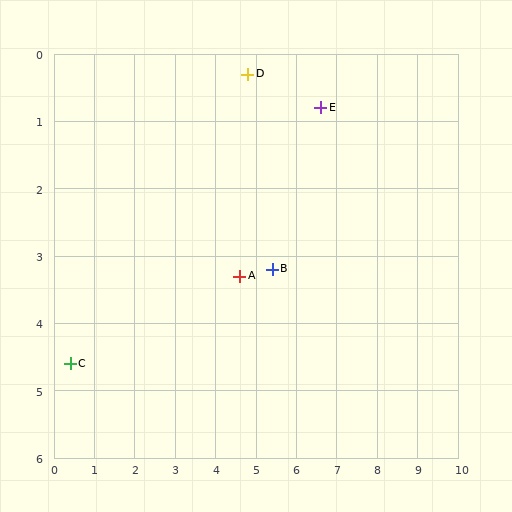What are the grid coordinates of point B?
Point B is at approximately (5.4, 3.2).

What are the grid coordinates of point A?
Point A is at approximately (4.6, 3.3).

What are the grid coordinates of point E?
Point E is at approximately (6.6, 0.8).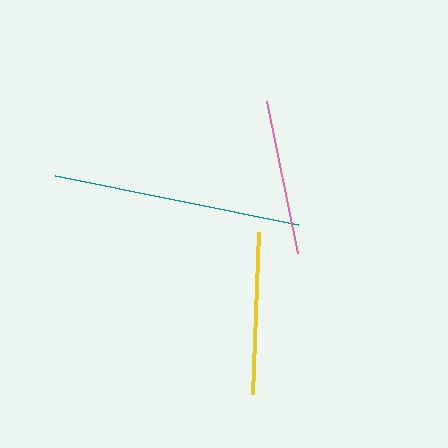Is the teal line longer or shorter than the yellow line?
The teal line is longer than the yellow line.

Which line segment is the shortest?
The pink line is the shortest at approximately 155 pixels.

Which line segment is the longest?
The teal line is the longest at approximately 247 pixels.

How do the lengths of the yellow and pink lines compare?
The yellow and pink lines are approximately the same length.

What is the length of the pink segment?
The pink segment is approximately 155 pixels long.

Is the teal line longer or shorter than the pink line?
The teal line is longer than the pink line.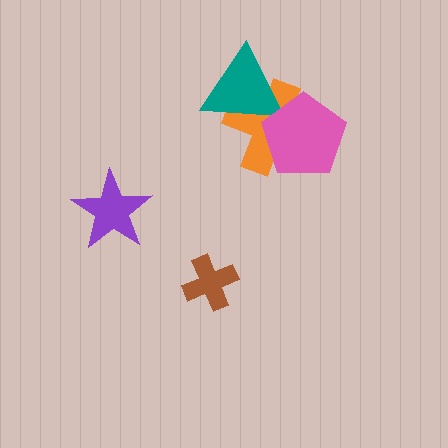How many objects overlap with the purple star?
0 objects overlap with the purple star.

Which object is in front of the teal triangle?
The pink pentagon is in front of the teal triangle.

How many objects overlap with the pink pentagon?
2 objects overlap with the pink pentagon.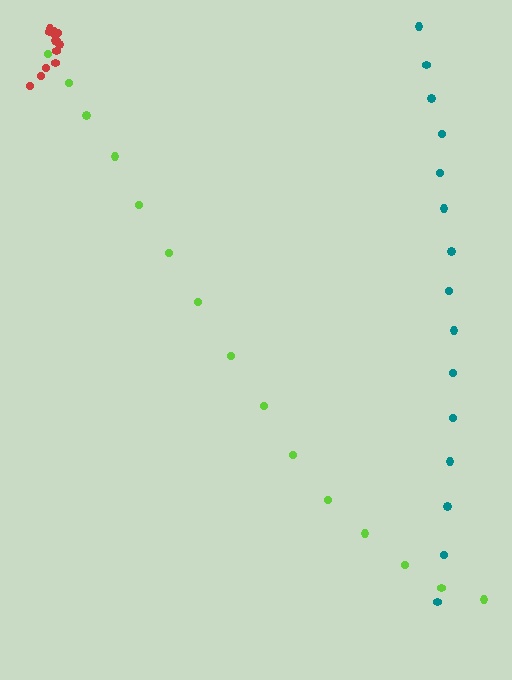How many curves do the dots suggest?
There are 3 distinct paths.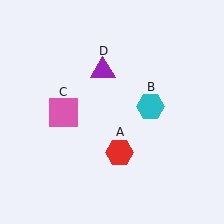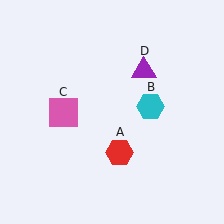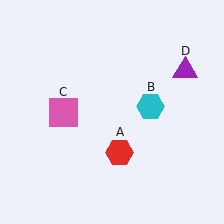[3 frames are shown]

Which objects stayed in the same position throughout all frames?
Red hexagon (object A) and cyan hexagon (object B) and pink square (object C) remained stationary.